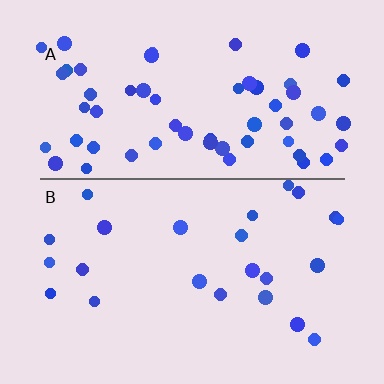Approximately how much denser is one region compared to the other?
Approximately 2.5× — region A over region B.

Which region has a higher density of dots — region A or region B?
A (the top).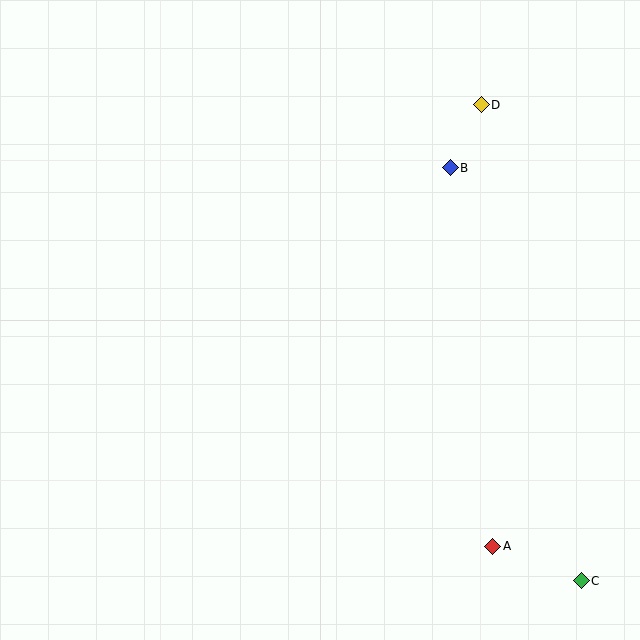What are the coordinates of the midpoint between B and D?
The midpoint between B and D is at (466, 136).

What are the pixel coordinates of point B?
Point B is at (450, 168).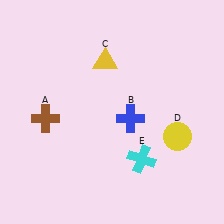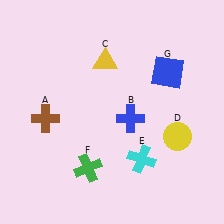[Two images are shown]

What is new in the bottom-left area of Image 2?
A green cross (F) was added in the bottom-left area of Image 2.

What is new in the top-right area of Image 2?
A blue square (G) was added in the top-right area of Image 2.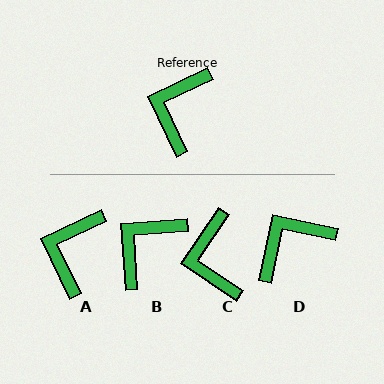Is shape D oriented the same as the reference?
No, it is off by about 37 degrees.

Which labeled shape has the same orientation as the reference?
A.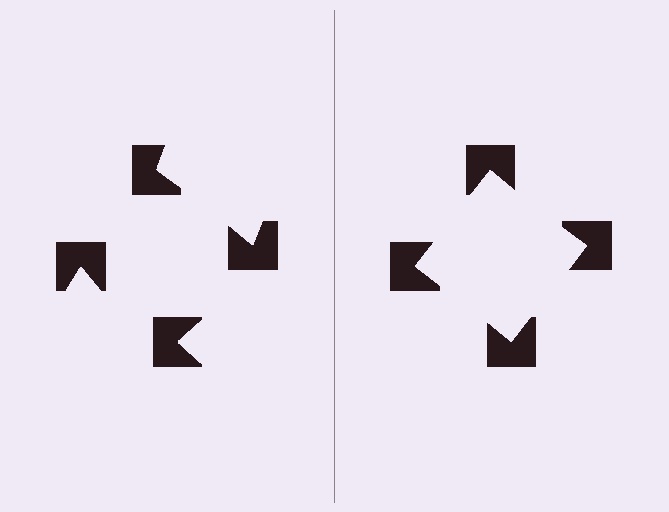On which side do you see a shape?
An illusory square appears on the right side. On the left side the wedge cuts are rotated, so no coherent shape forms.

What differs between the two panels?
The notched squares are positioned identically on both sides; only the wedge orientations differ. On the right they align to a square; on the left they are misaligned.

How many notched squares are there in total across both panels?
8 — 4 on each side.